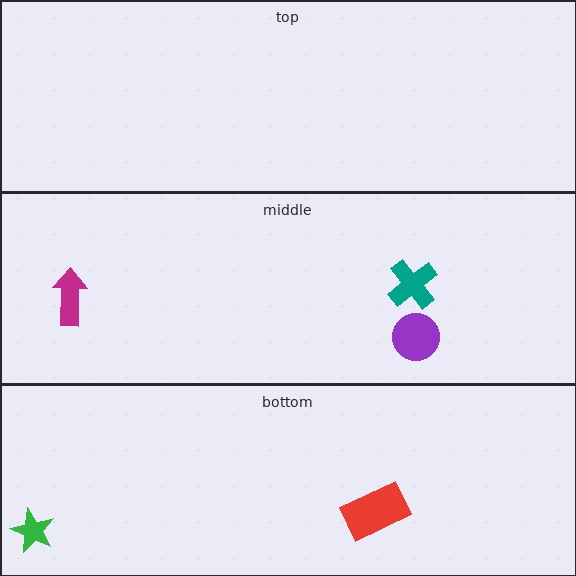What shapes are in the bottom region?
The green star, the red rectangle.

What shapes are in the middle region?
The magenta arrow, the purple circle, the teal cross.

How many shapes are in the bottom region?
2.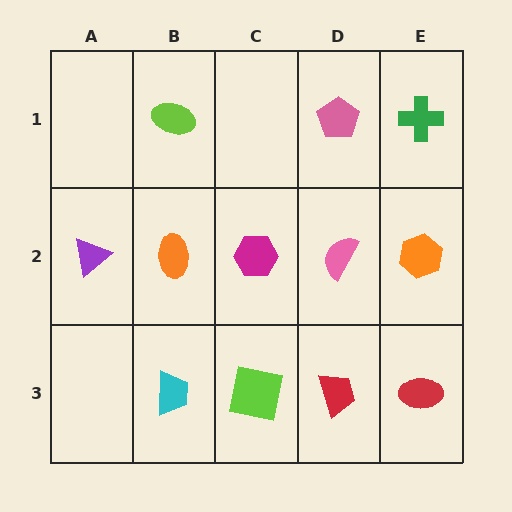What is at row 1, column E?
A green cross.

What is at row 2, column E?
An orange hexagon.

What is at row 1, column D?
A pink pentagon.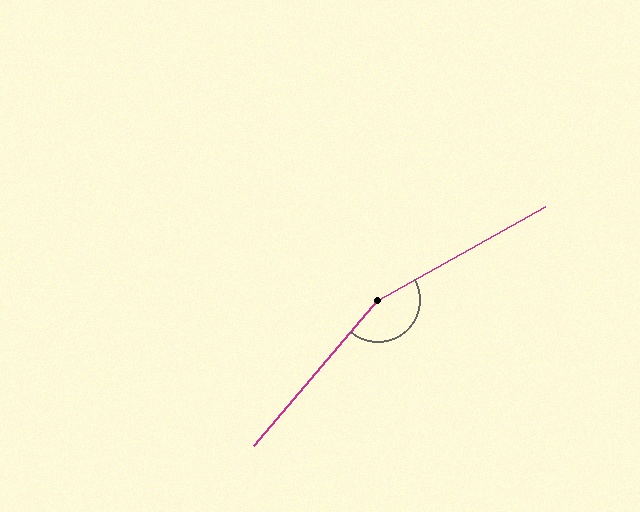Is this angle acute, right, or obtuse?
It is obtuse.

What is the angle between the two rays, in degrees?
Approximately 160 degrees.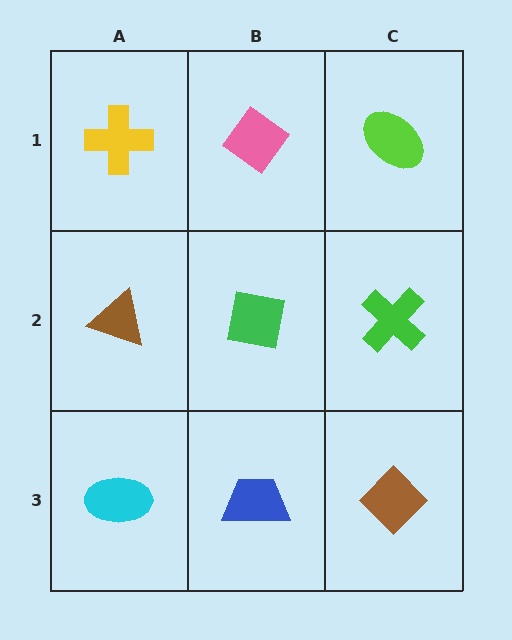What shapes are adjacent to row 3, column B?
A green square (row 2, column B), a cyan ellipse (row 3, column A), a brown diamond (row 3, column C).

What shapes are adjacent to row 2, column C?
A lime ellipse (row 1, column C), a brown diamond (row 3, column C), a green square (row 2, column B).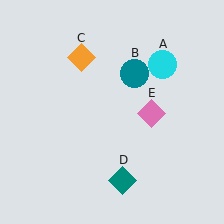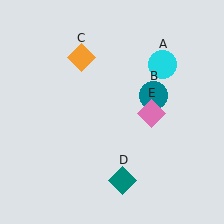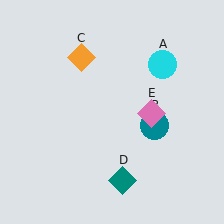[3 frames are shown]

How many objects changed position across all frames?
1 object changed position: teal circle (object B).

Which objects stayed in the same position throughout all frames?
Cyan circle (object A) and orange diamond (object C) and teal diamond (object D) and pink diamond (object E) remained stationary.